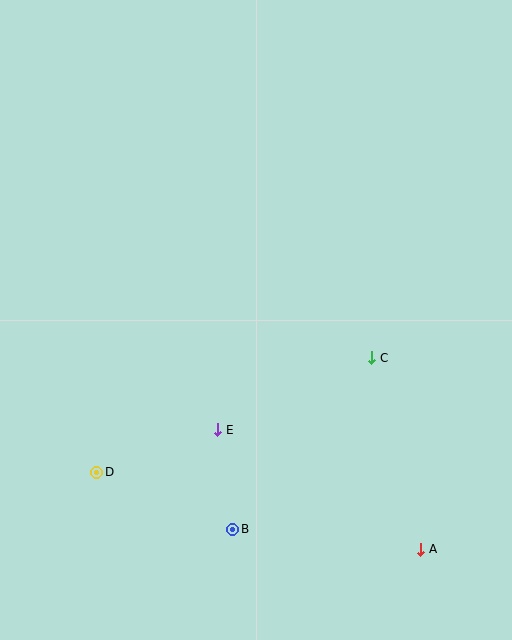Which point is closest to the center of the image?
Point E at (218, 430) is closest to the center.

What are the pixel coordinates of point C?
Point C is at (372, 358).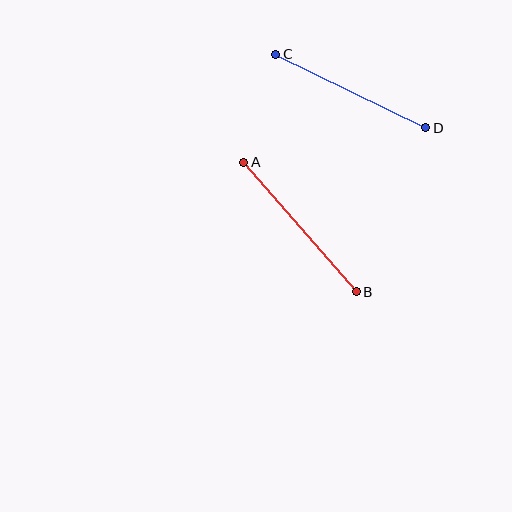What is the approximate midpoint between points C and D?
The midpoint is at approximately (351, 91) pixels.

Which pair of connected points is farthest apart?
Points A and B are farthest apart.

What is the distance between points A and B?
The distance is approximately 172 pixels.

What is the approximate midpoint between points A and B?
The midpoint is at approximately (300, 227) pixels.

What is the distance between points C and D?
The distance is approximately 167 pixels.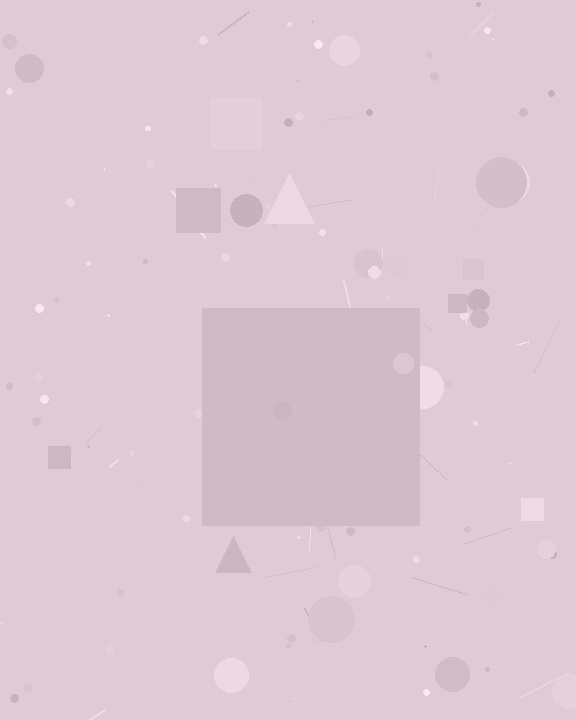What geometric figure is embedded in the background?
A square is embedded in the background.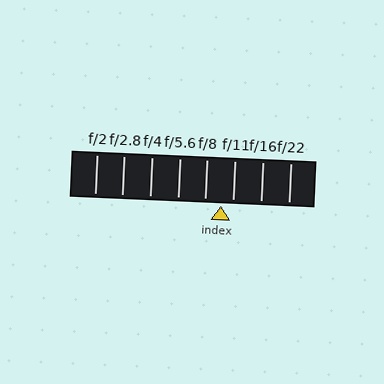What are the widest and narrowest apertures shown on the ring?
The widest aperture shown is f/2 and the narrowest is f/22.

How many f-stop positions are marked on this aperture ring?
There are 8 f-stop positions marked.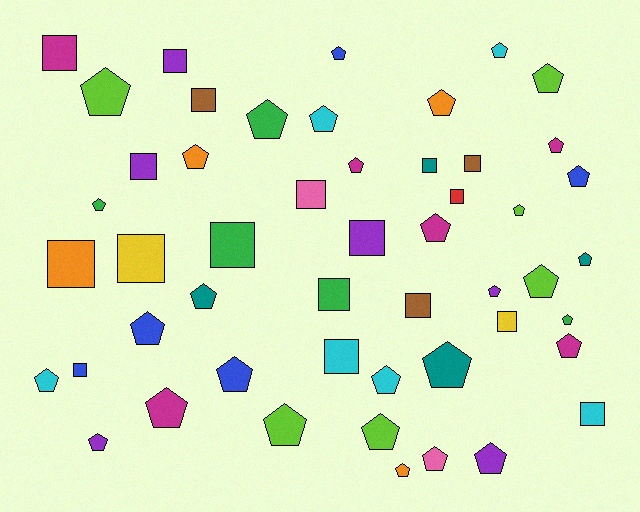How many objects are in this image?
There are 50 objects.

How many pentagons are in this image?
There are 32 pentagons.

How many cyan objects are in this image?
There are 6 cyan objects.